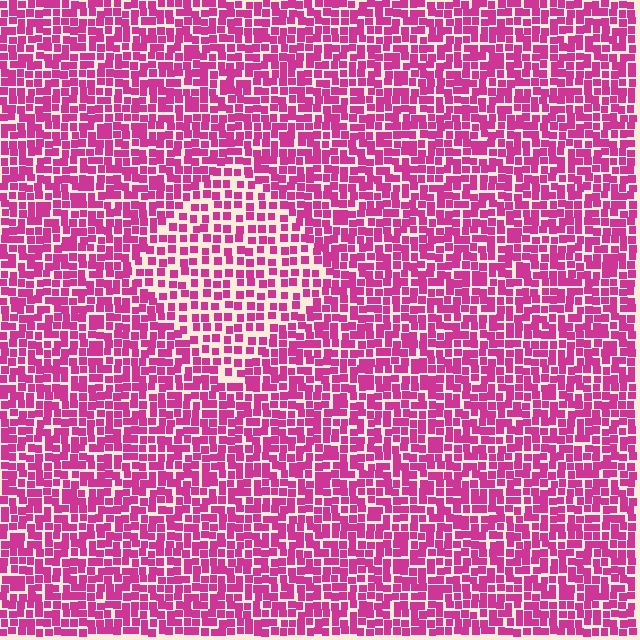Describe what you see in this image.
The image contains small magenta elements arranged at two different densities. A diamond-shaped region is visible where the elements are less densely packed than the surrounding area.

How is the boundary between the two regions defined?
The boundary is defined by a change in element density (approximately 1.6x ratio). All elements are the same color, size, and shape.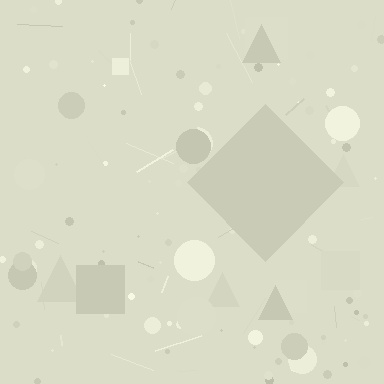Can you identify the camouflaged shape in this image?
The camouflaged shape is a diamond.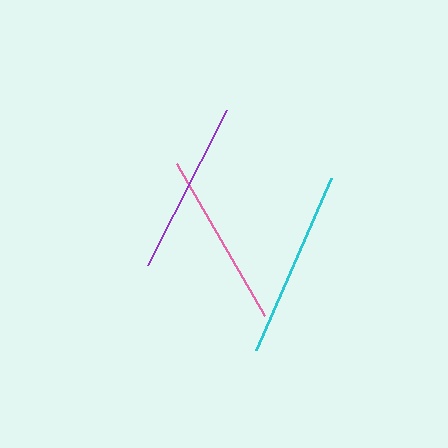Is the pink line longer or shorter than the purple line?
The pink line is longer than the purple line.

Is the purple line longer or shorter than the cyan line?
The cyan line is longer than the purple line.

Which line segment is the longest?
The cyan line is the longest at approximately 187 pixels.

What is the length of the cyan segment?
The cyan segment is approximately 187 pixels long.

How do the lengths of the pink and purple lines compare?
The pink and purple lines are approximately the same length.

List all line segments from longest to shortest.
From longest to shortest: cyan, pink, purple.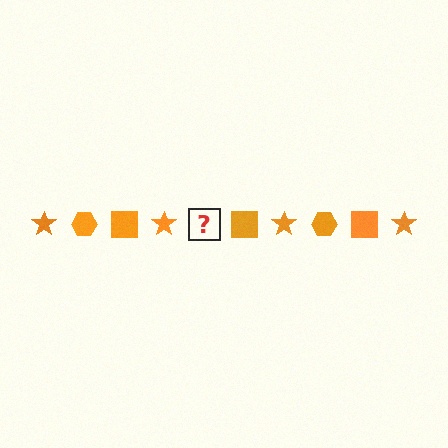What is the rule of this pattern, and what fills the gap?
The rule is that the pattern cycles through star, hexagon, square shapes in orange. The gap should be filled with an orange hexagon.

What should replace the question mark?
The question mark should be replaced with an orange hexagon.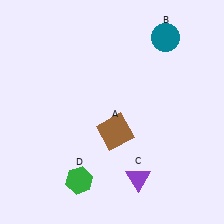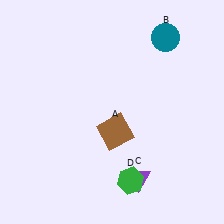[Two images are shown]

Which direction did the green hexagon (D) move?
The green hexagon (D) moved right.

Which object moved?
The green hexagon (D) moved right.